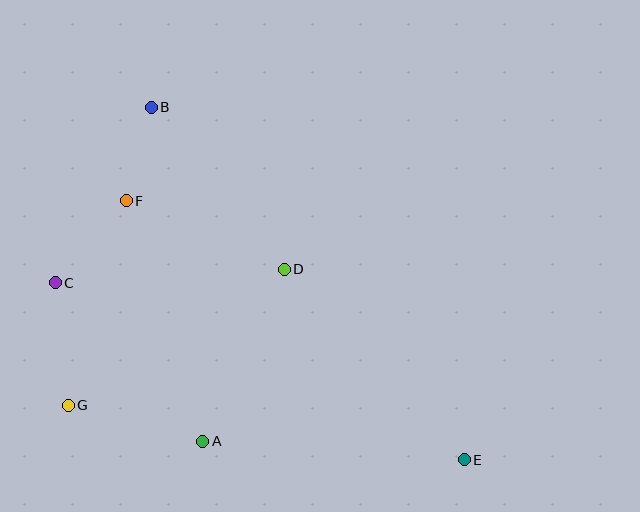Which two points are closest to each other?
Points B and F are closest to each other.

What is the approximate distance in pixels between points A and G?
The distance between A and G is approximately 139 pixels.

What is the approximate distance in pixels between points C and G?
The distance between C and G is approximately 123 pixels.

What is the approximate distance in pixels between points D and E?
The distance between D and E is approximately 262 pixels.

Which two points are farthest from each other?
Points B and E are farthest from each other.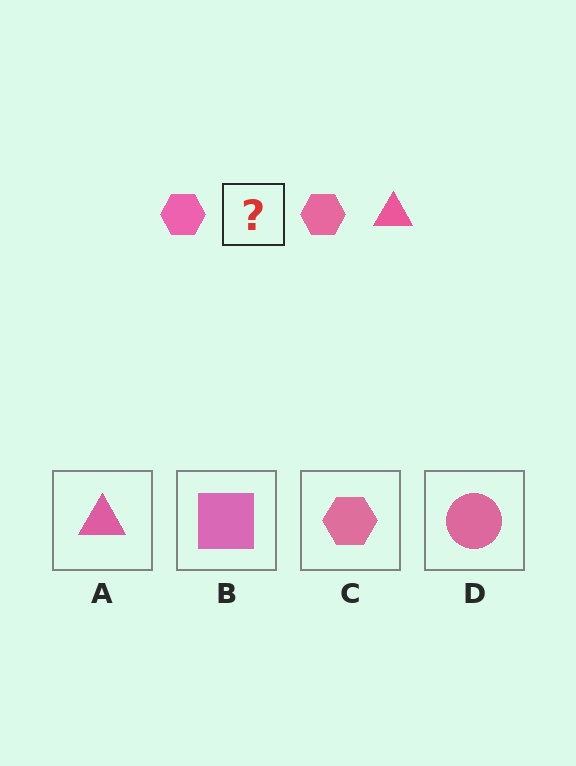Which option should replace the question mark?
Option A.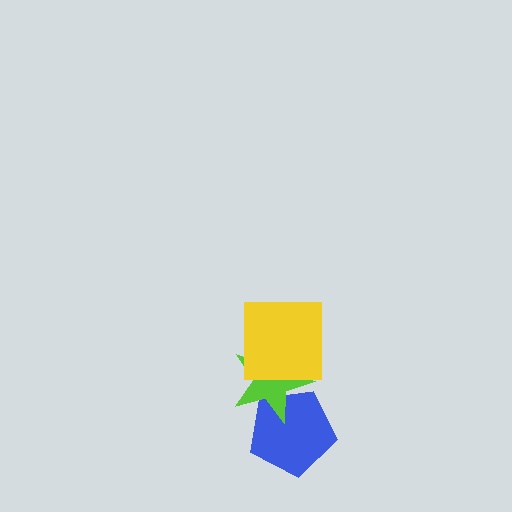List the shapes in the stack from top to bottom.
From top to bottom: the yellow square, the lime star, the blue pentagon.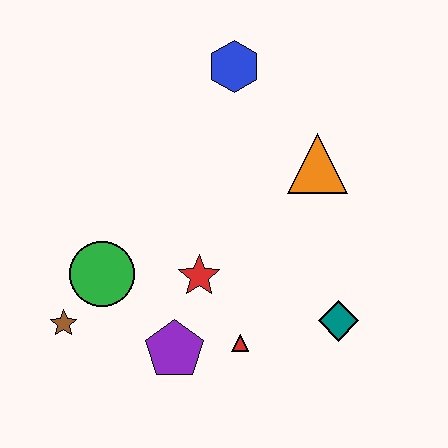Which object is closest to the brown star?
The green circle is closest to the brown star.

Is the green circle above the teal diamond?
Yes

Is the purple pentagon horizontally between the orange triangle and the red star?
No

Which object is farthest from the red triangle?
The blue hexagon is farthest from the red triangle.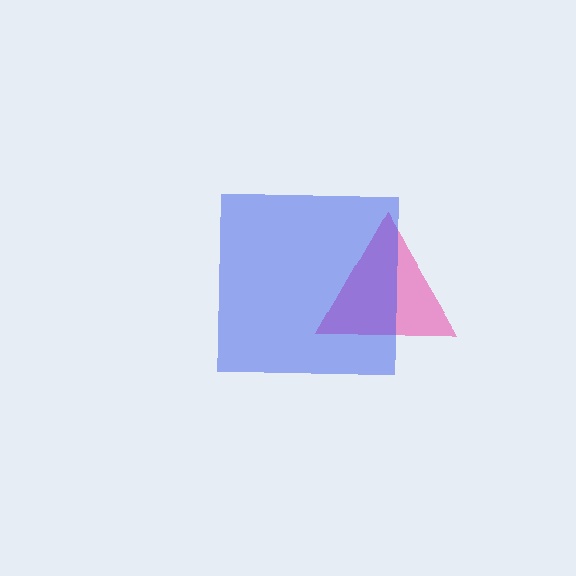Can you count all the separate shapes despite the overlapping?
Yes, there are 2 separate shapes.